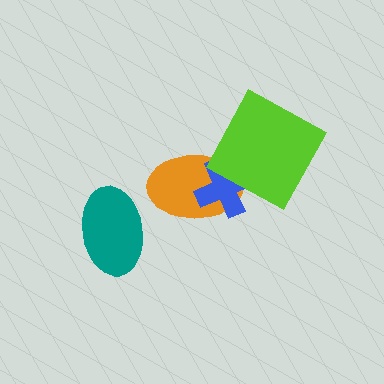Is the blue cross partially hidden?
Yes, it is partially covered by another shape.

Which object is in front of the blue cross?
The lime square is in front of the blue cross.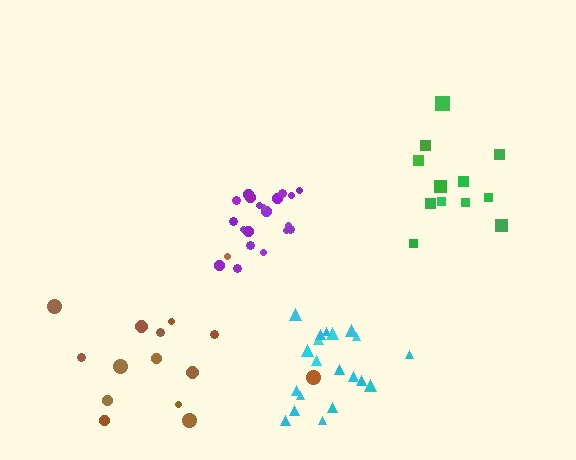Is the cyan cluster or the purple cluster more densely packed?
Purple.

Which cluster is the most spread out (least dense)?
Green.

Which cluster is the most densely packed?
Purple.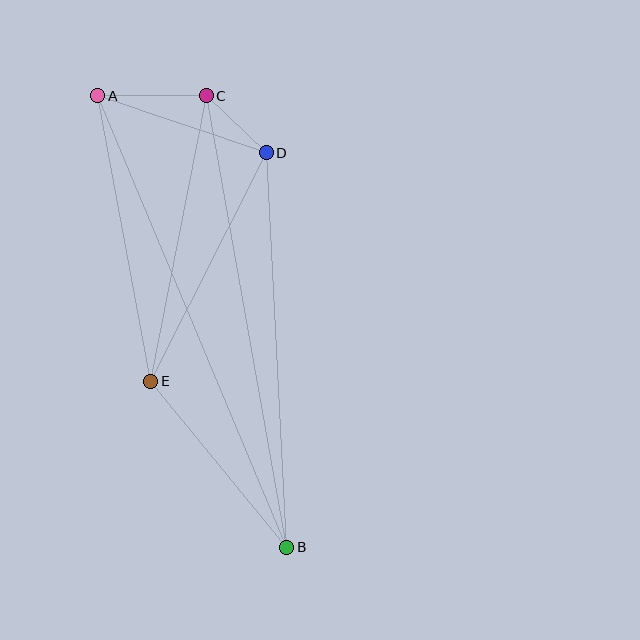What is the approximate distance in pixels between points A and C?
The distance between A and C is approximately 108 pixels.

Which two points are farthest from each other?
Points A and B are farthest from each other.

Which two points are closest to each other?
Points C and D are closest to each other.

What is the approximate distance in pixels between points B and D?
The distance between B and D is approximately 395 pixels.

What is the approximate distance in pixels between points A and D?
The distance between A and D is approximately 178 pixels.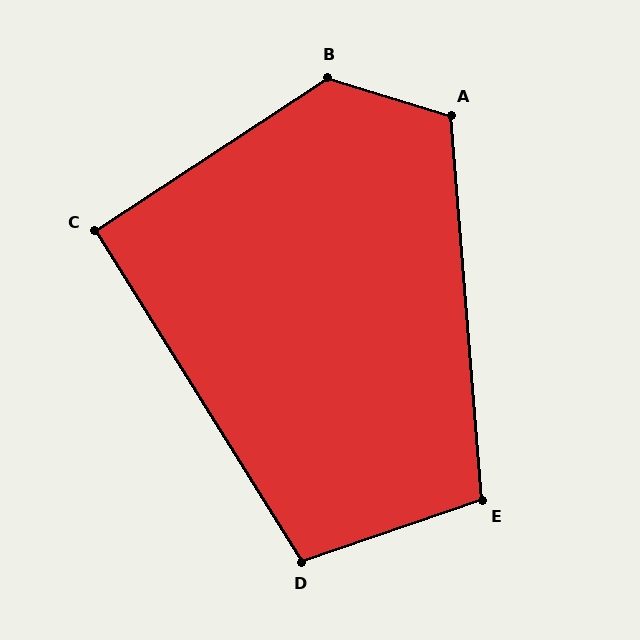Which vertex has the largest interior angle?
B, at approximately 129 degrees.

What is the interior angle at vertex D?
Approximately 103 degrees (obtuse).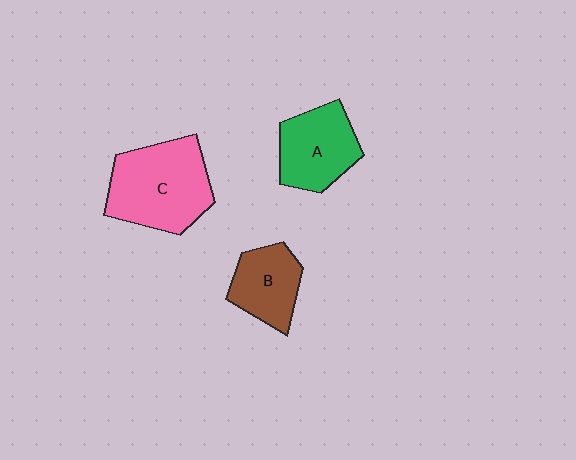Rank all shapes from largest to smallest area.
From largest to smallest: C (pink), A (green), B (brown).